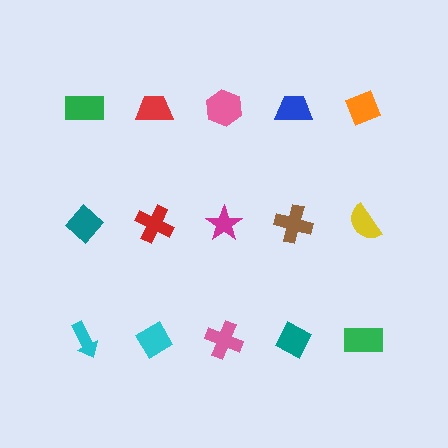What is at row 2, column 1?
A teal diamond.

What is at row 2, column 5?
A yellow semicircle.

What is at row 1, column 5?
An orange diamond.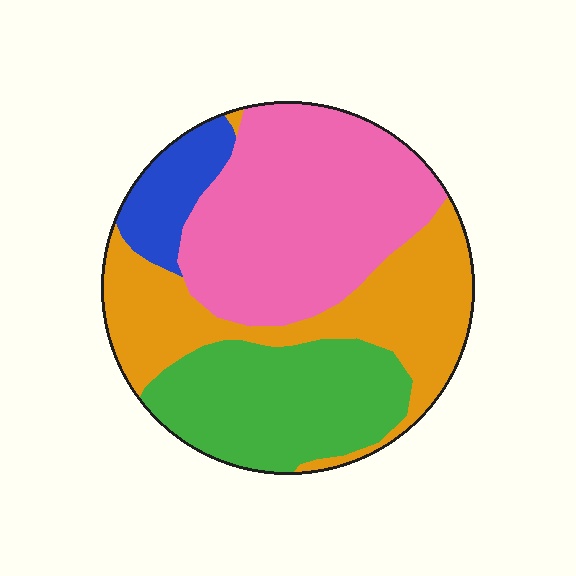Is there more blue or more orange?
Orange.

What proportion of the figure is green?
Green takes up about one quarter (1/4) of the figure.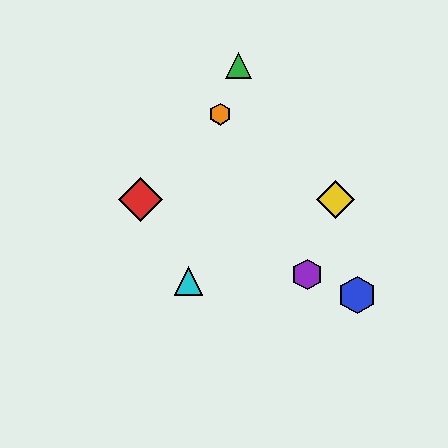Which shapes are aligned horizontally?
The red diamond, the yellow diamond are aligned horizontally.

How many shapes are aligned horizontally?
2 shapes (the red diamond, the yellow diamond) are aligned horizontally.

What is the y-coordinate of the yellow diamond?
The yellow diamond is at y≈200.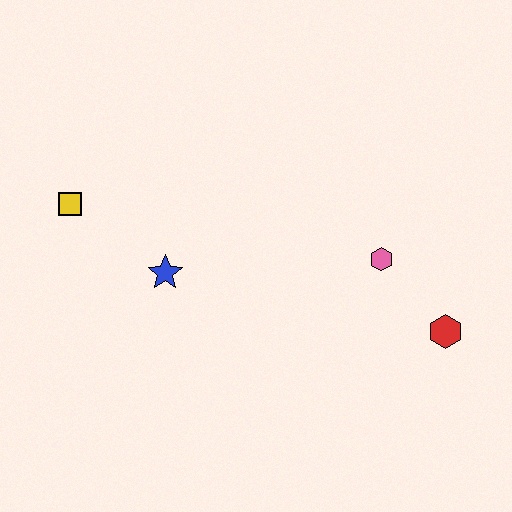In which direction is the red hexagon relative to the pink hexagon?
The red hexagon is below the pink hexagon.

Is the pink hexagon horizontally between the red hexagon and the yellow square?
Yes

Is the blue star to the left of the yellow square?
No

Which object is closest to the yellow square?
The blue star is closest to the yellow square.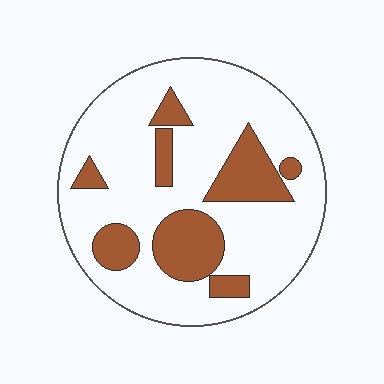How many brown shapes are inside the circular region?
8.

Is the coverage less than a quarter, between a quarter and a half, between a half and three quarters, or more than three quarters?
Less than a quarter.